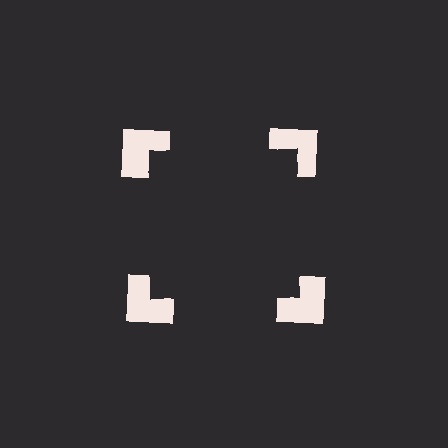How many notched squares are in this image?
There are 4 — one at each vertex of the illusory square.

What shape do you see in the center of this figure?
An illusory square — its edges are inferred from the aligned wedge cuts in the notched squares, not physically drawn.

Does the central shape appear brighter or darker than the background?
It typically appears slightly darker than the background, even though no actual brightness change is drawn.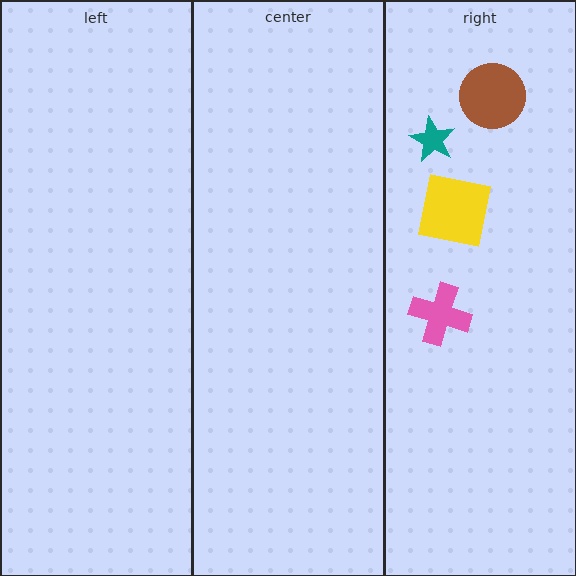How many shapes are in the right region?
4.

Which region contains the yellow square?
The right region.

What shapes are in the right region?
The yellow square, the brown circle, the pink cross, the teal star.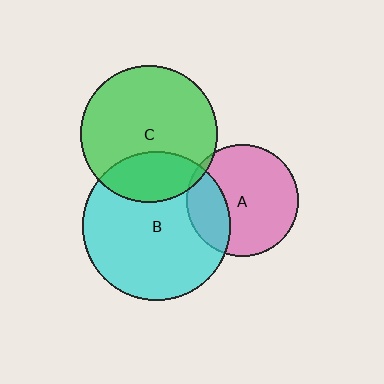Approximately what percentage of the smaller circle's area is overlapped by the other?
Approximately 5%.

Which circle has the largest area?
Circle B (cyan).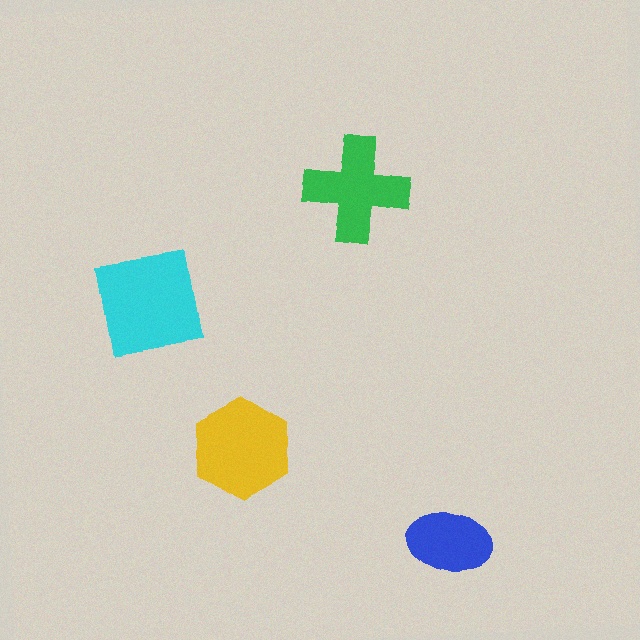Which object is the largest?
The cyan square.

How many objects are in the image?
There are 4 objects in the image.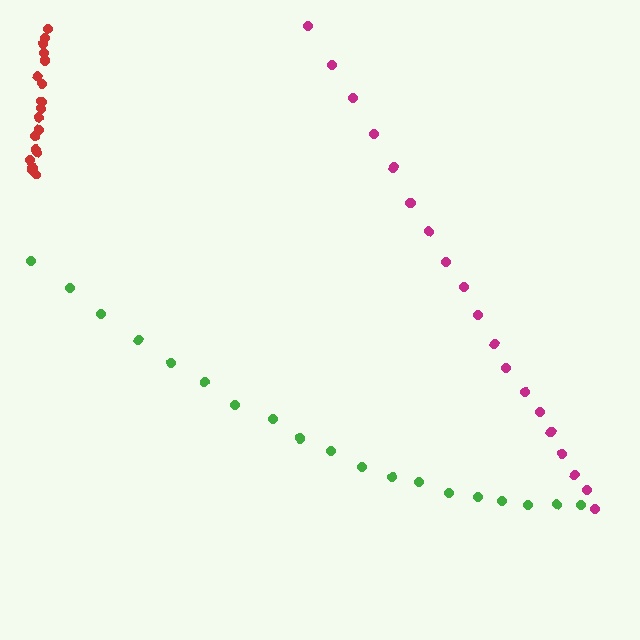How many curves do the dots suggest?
There are 3 distinct paths.